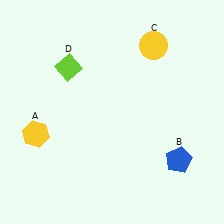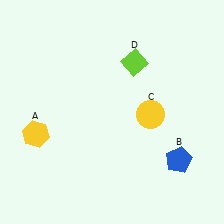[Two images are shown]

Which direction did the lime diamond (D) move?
The lime diamond (D) moved right.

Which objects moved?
The objects that moved are: the yellow circle (C), the lime diamond (D).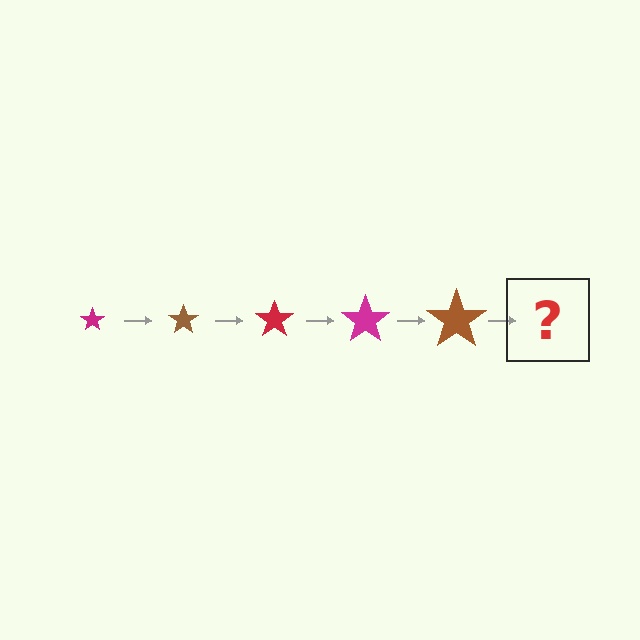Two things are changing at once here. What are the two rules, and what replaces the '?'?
The two rules are that the star grows larger each step and the color cycles through magenta, brown, and red. The '?' should be a red star, larger than the previous one.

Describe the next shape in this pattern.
It should be a red star, larger than the previous one.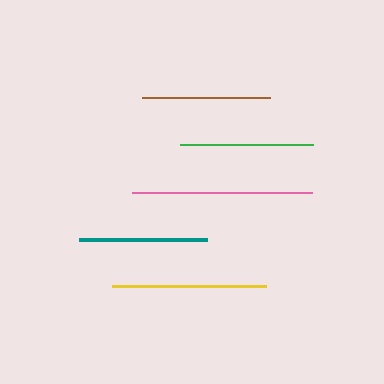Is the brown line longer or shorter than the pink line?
The pink line is longer than the brown line.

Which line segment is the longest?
The pink line is the longest at approximately 180 pixels.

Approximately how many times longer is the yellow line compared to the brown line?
The yellow line is approximately 1.2 times the length of the brown line.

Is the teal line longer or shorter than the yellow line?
The yellow line is longer than the teal line.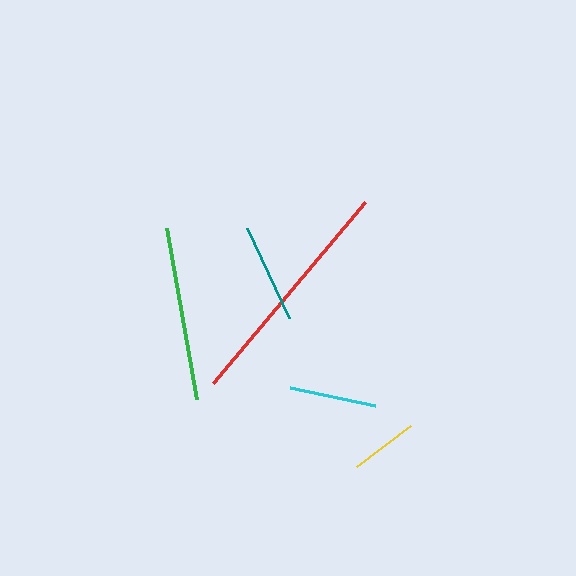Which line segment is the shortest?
The yellow line is the shortest at approximately 69 pixels.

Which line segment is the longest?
The red line is the longest at approximately 236 pixels.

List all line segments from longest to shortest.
From longest to shortest: red, green, teal, cyan, yellow.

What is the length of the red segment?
The red segment is approximately 236 pixels long.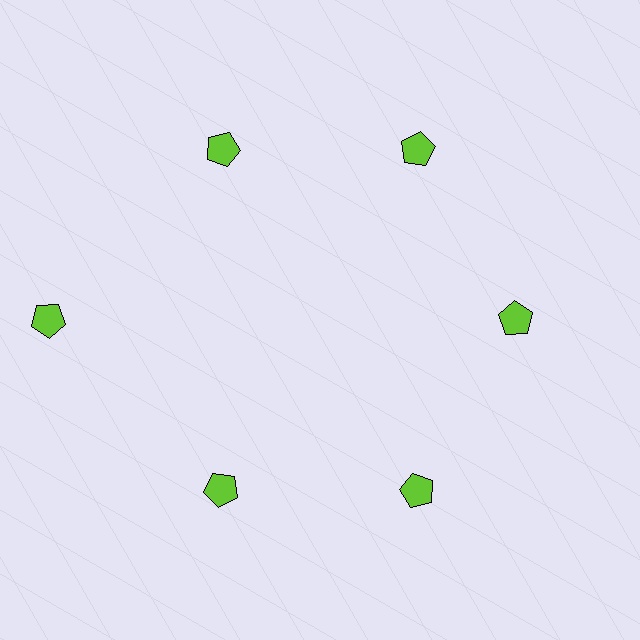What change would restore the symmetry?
The symmetry would be restored by moving it inward, back onto the ring so that all 6 pentagons sit at equal angles and equal distance from the center.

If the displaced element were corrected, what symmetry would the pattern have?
It would have 6-fold rotational symmetry — the pattern would map onto itself every 60 degrees.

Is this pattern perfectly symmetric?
No. The 6 lime pentagons are arranged in a ring, but one element near the 9 o'clock position is pushed outward from the center, breaking the 6-fold rotational symmetry.